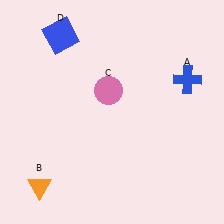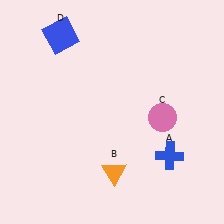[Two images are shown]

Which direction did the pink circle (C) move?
The pink circle (C) moved right.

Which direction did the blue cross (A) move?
The blue cross (A) moved down.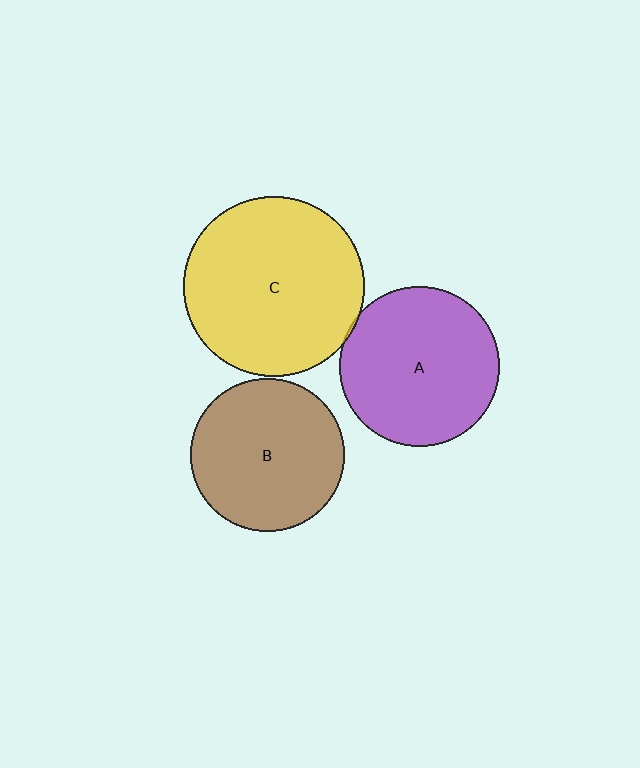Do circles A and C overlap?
Yes.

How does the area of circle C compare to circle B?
Approximately 1.4 times.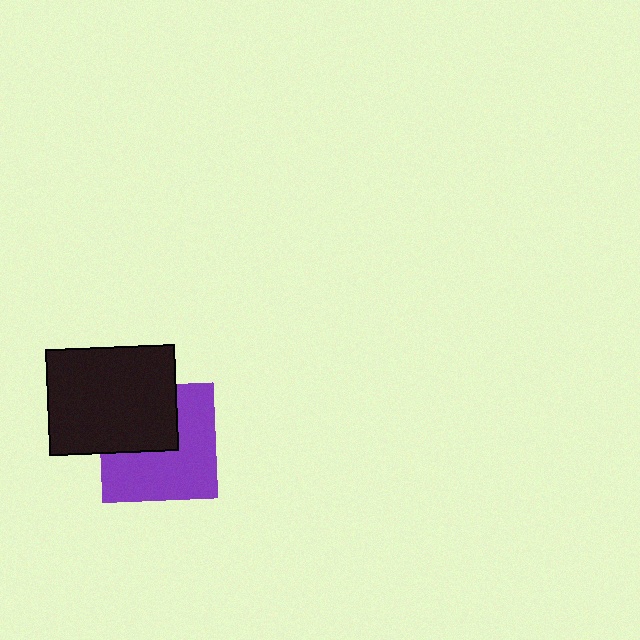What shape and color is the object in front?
The object in front is a black rectangle.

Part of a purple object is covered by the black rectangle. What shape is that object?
It is a square.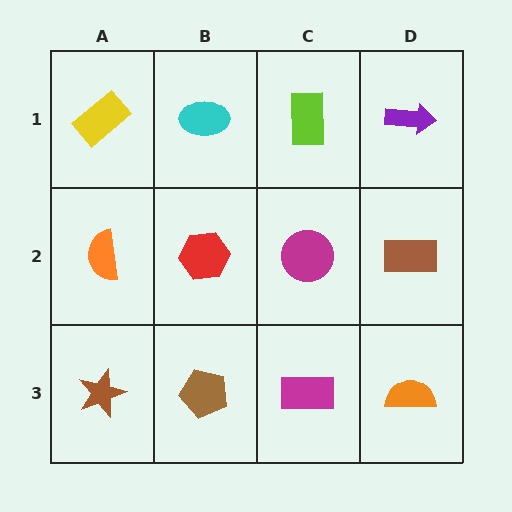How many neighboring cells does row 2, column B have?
4.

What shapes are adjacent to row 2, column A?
A yellow rectangle (row 1, column A), a brown star (row 3, column A), a red hexagon (row 2, column B).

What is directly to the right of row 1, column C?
A purple arrow.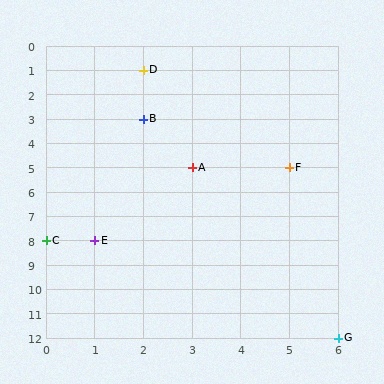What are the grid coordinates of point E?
Point E is at grid coordinates (1, 8).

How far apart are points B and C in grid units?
Points B and C are 2 columns and 5 rows apart (about 5.4 grid units diagonally).